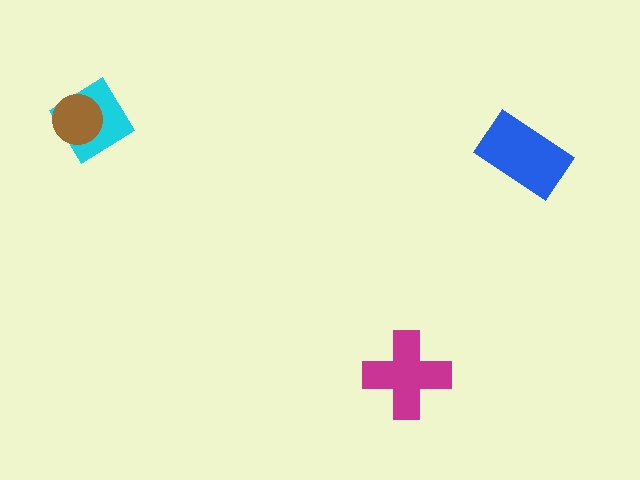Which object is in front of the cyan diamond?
The brown circle is in front of the cyan diamond.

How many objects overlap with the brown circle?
1 object overlaps with the brown circle.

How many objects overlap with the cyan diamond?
1 object overlaps with the cyan diamond.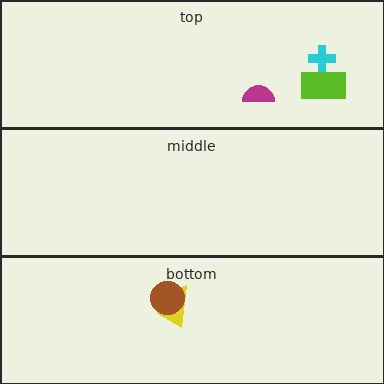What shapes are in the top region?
The magenta semicircle, the cyan cross, the lime rectangle.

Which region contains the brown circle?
The bottom region.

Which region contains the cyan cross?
The top region.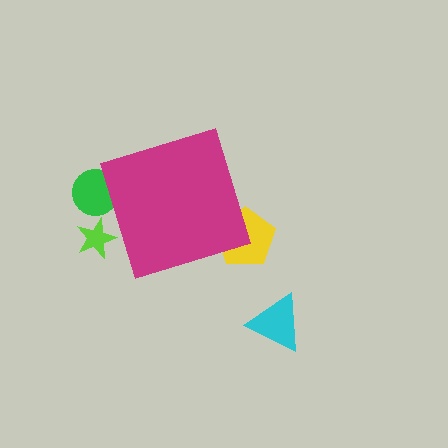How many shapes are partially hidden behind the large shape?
3 shapes are partially hidden.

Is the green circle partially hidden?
Yes, the green circle is partially hidden behind the magenta diamond.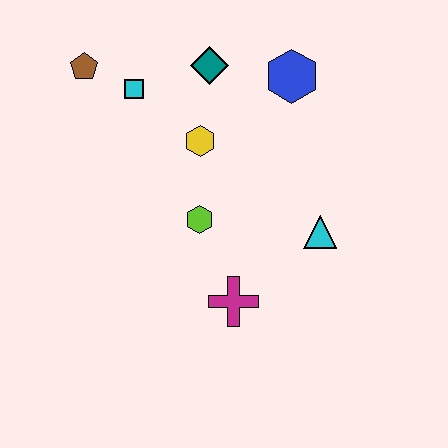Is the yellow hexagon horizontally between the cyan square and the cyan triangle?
Yes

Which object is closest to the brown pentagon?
The cyan square is closest to the brown pentagon.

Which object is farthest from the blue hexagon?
The magenta cross is farthest from the blue hexagon.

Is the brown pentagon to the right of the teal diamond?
No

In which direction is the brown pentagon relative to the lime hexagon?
The brown pentagon is above the lime hexagon.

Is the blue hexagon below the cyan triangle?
No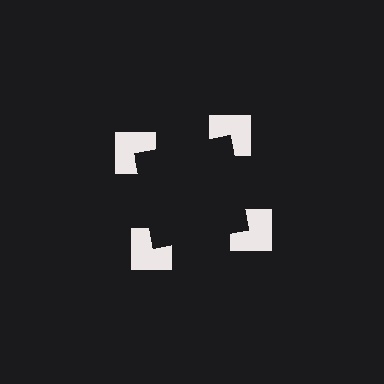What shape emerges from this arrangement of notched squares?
An illusory square — its edges are inferred from the aligned wedge cuts in the notched squares, not physically drawn.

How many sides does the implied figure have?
4 sides.